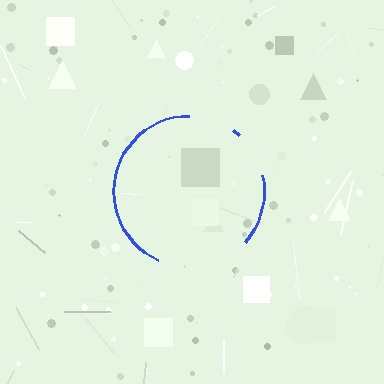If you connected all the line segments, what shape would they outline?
They would outline a circle.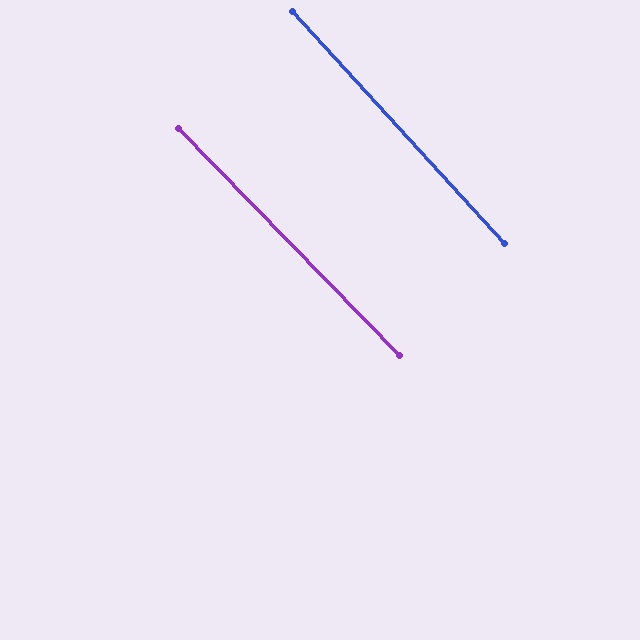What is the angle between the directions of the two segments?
Approximately 2 degrees.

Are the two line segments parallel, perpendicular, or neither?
Parallel — their directions differ by only 1.7°.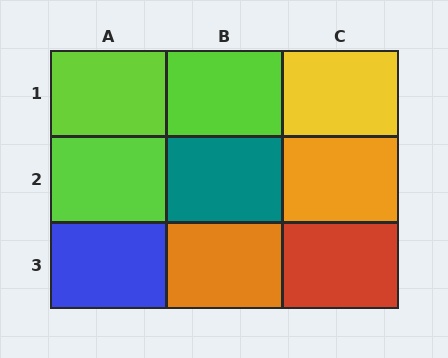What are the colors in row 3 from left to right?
Blue, orange, red.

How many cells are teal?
1 cell is teal.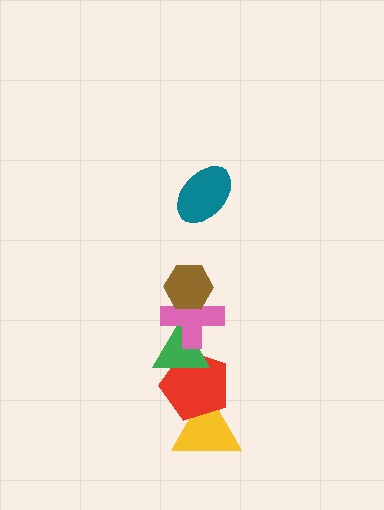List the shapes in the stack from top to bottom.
From top to bottom: the teal ellipse, the brown hexagon, the pink cross, the green triangle, the red pentagon, the yellow triangle.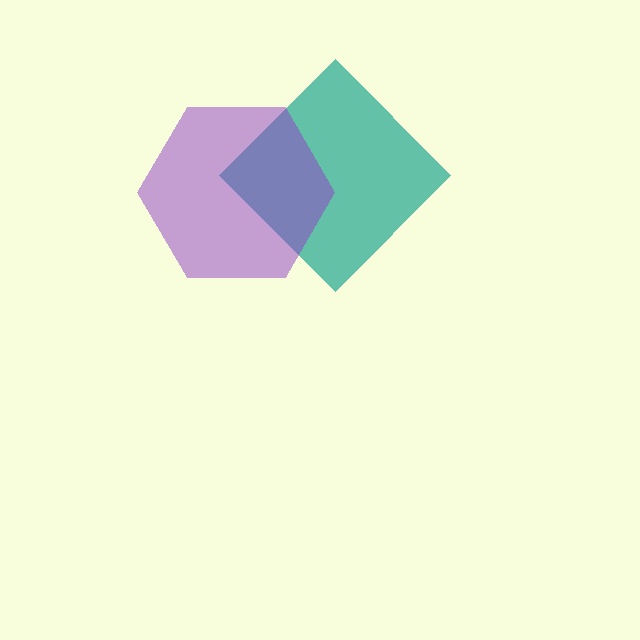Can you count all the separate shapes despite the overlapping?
Yes, there are 2 separate shapes.